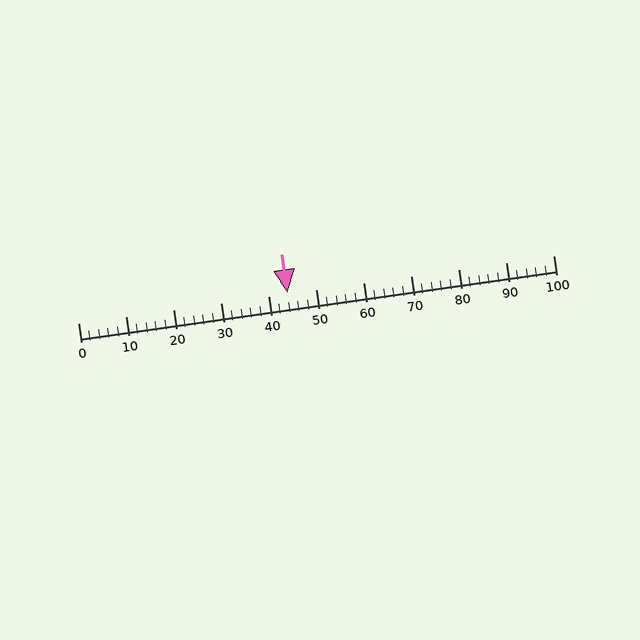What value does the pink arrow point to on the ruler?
The pink arrow points to approximately 44.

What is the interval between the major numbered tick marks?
The major tick marks are spaced 10 units apart.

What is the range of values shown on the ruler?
The ruler shows values from 0 to 100.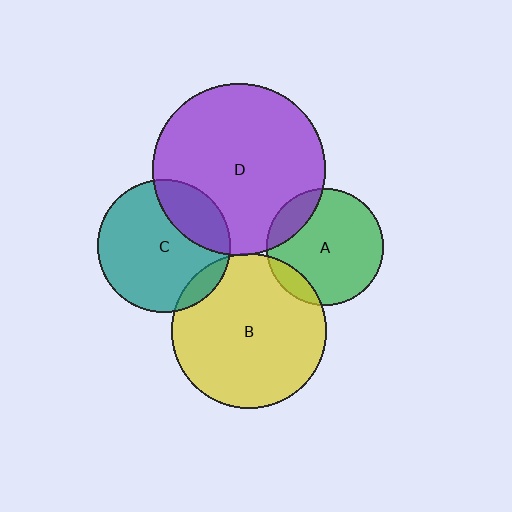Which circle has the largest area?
Circle D (purple).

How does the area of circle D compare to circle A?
Approximately 2.2 times.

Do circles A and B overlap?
Yes.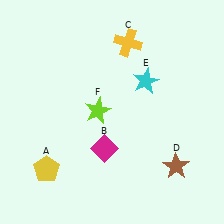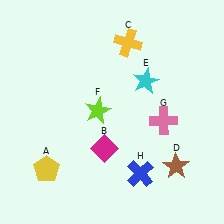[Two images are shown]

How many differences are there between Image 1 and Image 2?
There are 2 differences between the two images.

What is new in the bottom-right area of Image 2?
A pink cross (G) was added in the bottom-right area of Image 2.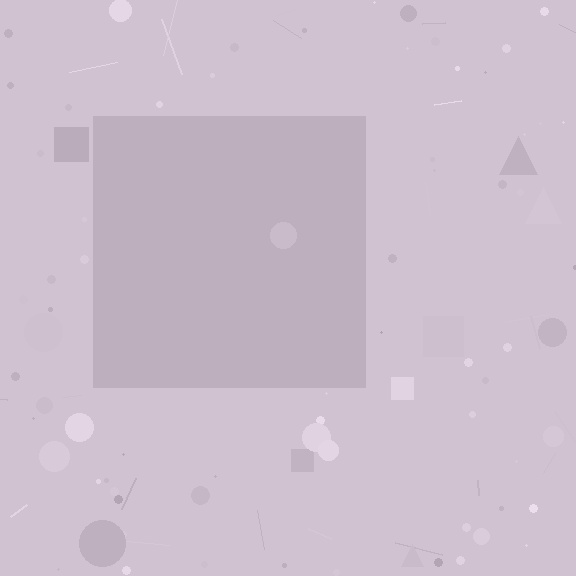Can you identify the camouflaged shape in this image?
The camouflaged shape is a square.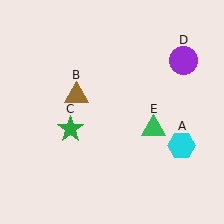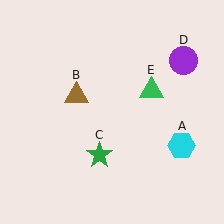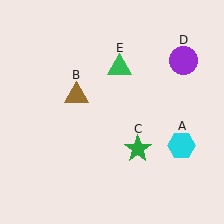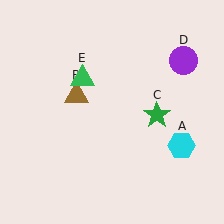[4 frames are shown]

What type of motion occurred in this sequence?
The green star (object C), green triangle (object E) rotated counterclockwise around the center of the scene.